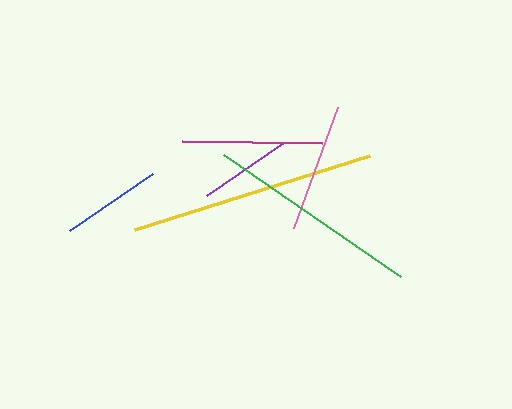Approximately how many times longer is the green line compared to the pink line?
The green line is approximately 1.7 times the length of the pink line.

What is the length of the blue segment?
The blue segment is approximately 100 pixels long.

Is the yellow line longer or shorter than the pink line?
The yellow line is longer than the pink line.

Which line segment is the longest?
The yellow line is the longest at approximately 247 pixels.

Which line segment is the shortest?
The purple line is the shortest at approximately 94 pixels.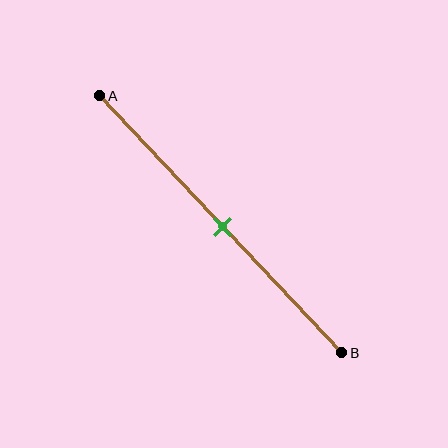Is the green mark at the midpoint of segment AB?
Yes, the mark is approximately at the midpoint.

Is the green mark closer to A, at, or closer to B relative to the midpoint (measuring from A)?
The green mark is approximately at the midpoint of segment AB.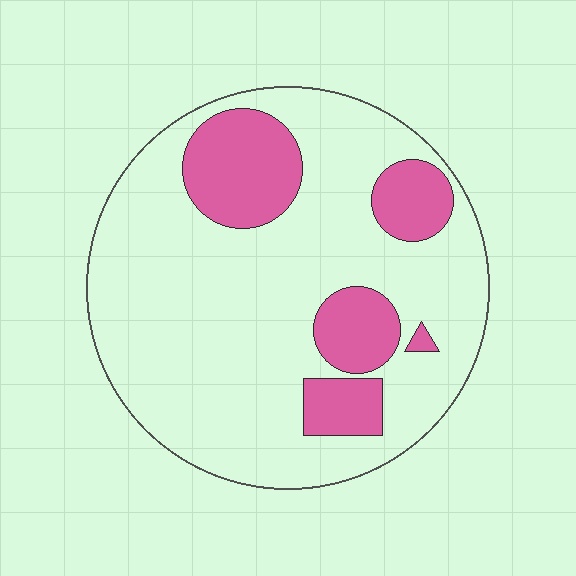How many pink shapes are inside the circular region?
5.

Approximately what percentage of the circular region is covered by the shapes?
Approximately 20%.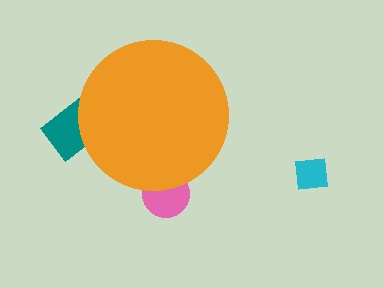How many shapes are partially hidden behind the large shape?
2 shapes are partially hidden.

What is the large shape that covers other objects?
An orange circle.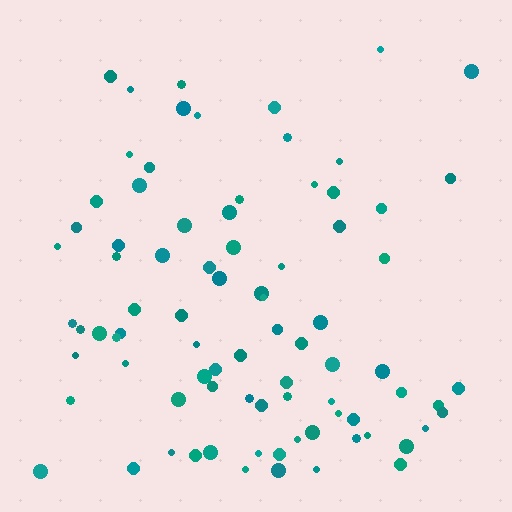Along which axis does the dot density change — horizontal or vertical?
Vertical.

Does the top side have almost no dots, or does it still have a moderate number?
Still a moderate number, just noticeably fewer than the bottom.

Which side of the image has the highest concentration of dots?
The bottom.